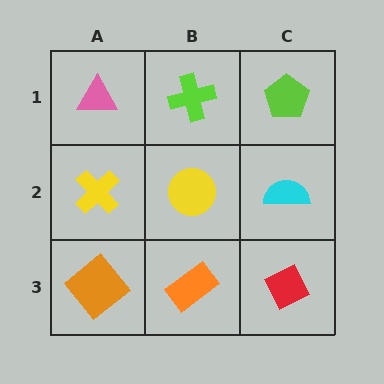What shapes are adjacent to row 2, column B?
A lime cross (row 1, column B), an orange rectangle (row 3, column B), a yellow cross (row 2, column A), a cyan semicircle (row 2, column C).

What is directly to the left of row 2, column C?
A yellow circle.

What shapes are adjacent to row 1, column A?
A yellow cross (row 2, column A), a lime cross (row 1, column B).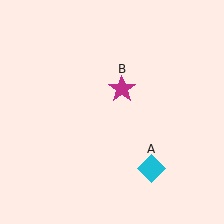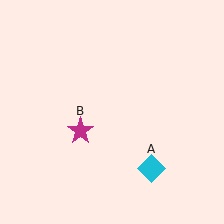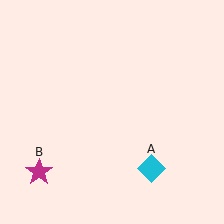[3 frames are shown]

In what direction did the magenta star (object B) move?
The magenta star (object B) moved down and to the left.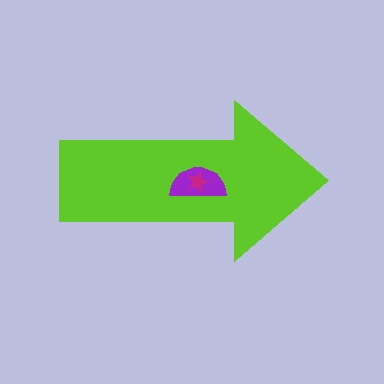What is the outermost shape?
The lime arrow.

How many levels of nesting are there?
3.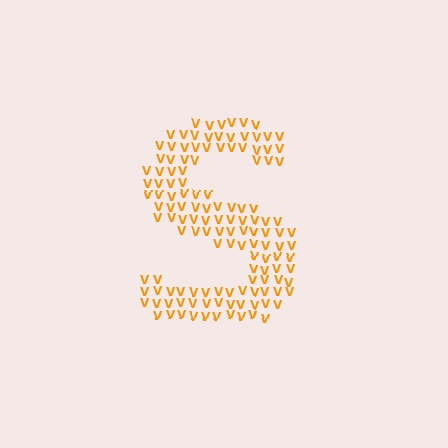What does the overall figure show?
The overall figure shows the letter S.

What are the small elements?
The small elements are letter V's.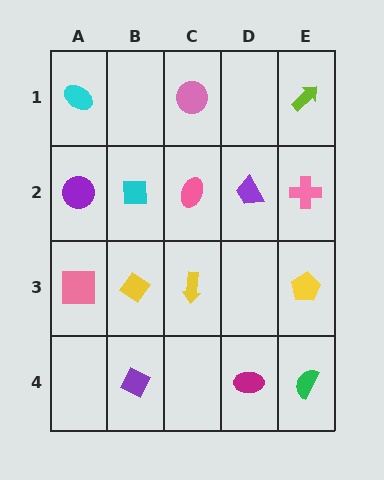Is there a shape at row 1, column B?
No, that cell is empty.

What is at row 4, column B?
A purple diamond.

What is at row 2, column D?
A purple trapezoid.